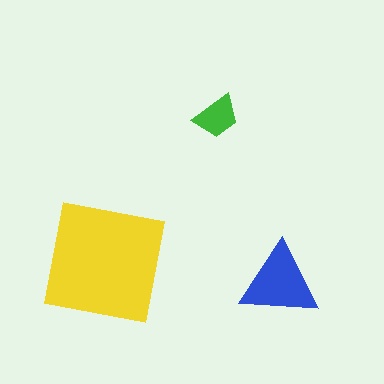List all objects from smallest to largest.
The green trapezoid, the blue triangle, the yellow square.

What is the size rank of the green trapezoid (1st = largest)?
3rd.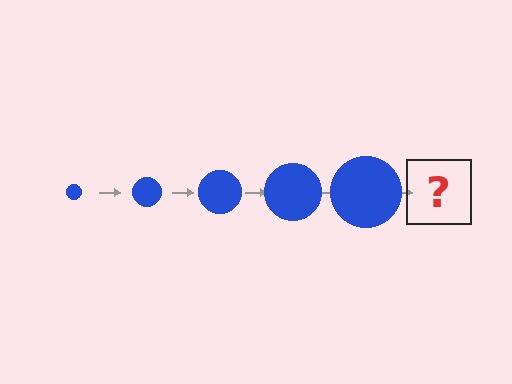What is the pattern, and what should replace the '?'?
The pattern is that the circle gets progressively larger each step. The '?' should be a blue circle, larger than the previous one.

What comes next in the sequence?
The next element should be a blue circle, larger than the previous one.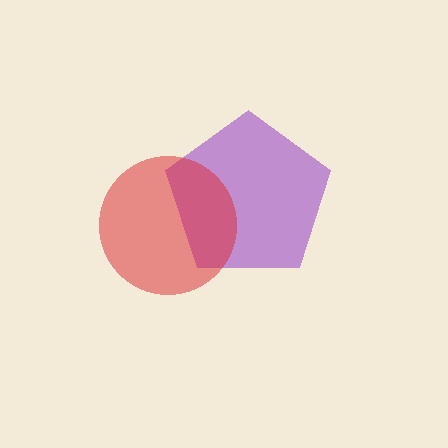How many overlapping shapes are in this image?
There are 2 overlapping shapes in the image.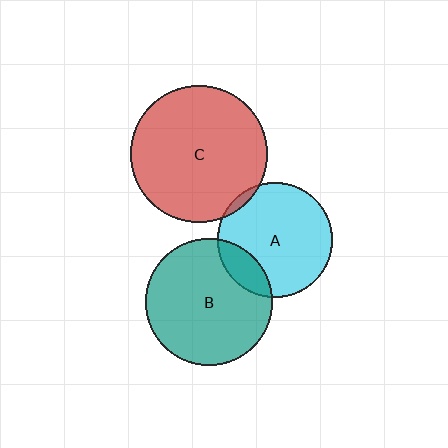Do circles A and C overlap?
Yes.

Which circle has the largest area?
Circle C (red).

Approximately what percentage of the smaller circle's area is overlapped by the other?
Approximately 5%.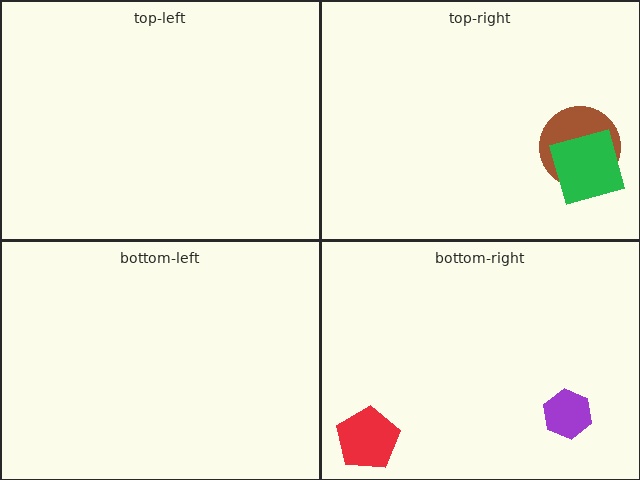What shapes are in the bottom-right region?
The purple hexagon, the red pentagon.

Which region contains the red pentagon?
The bottom-right region.